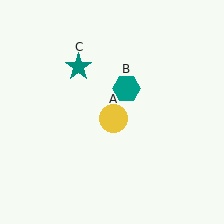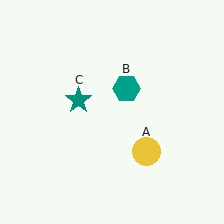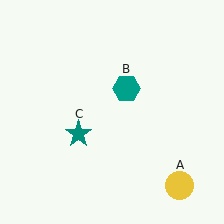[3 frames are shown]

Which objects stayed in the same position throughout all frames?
Teal hexagon (object B) remained stationary.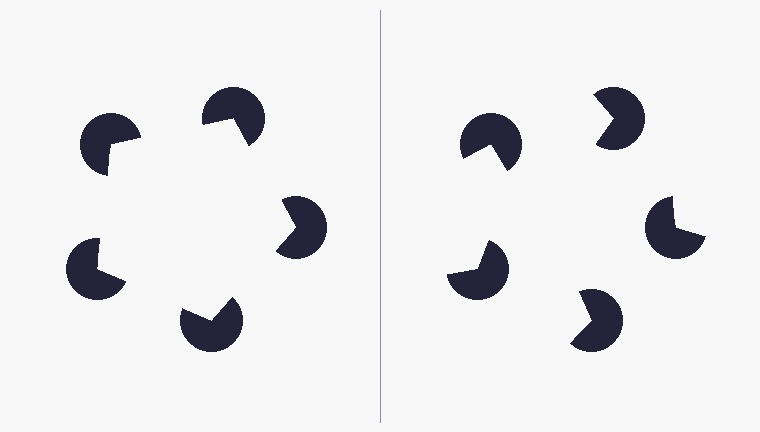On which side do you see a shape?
An illusory pentagon appears on the left side. On the right side the wedge cuts are rotated, so no coherent shape forms.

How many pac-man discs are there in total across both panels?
10 — 5 on each side.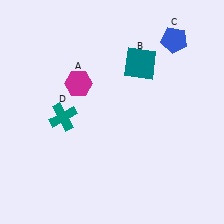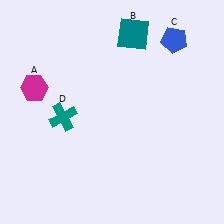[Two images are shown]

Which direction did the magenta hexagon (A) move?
The magenta hexagon (A) moved left.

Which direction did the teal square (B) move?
The teal square (B) moved up.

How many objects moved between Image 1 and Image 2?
2 objects moved between the two images.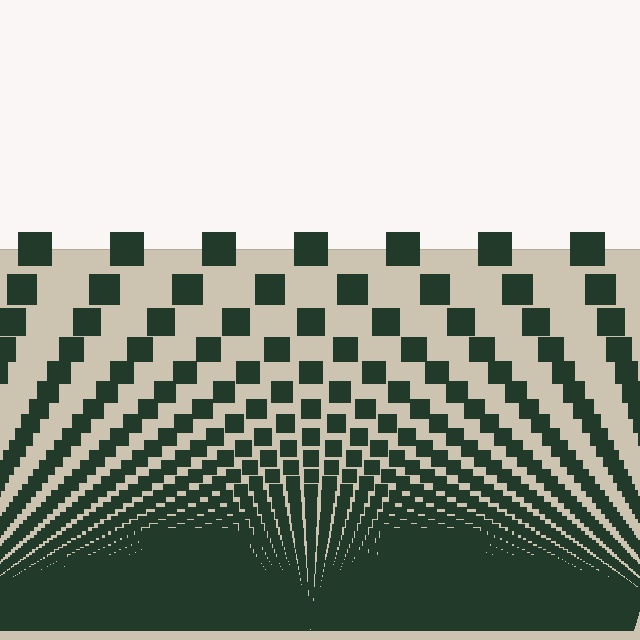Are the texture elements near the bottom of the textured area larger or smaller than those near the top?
Smaller. The gradient is inverted — elements near the bottom are smaller and denser.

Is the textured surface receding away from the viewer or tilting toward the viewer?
The surface appears to tilt toward the viewer. Texture elements get larger and sparser toward the top.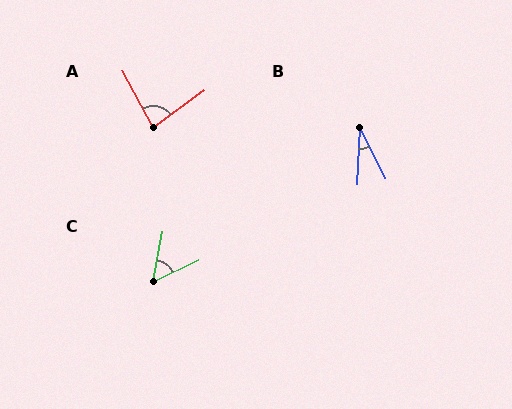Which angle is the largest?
A, at approximately 82 degrees.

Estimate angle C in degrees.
Approximately 54 degrees.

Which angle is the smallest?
B, at approximately 29 degrees.